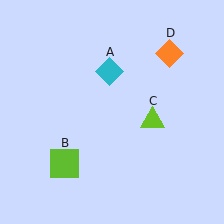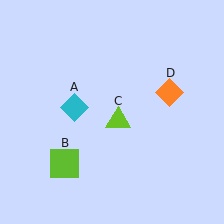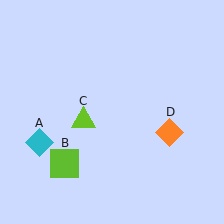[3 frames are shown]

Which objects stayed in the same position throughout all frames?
Lime square (object B) remained stationary.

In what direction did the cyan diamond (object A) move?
The cyan diamond (object A) moved down and to the left.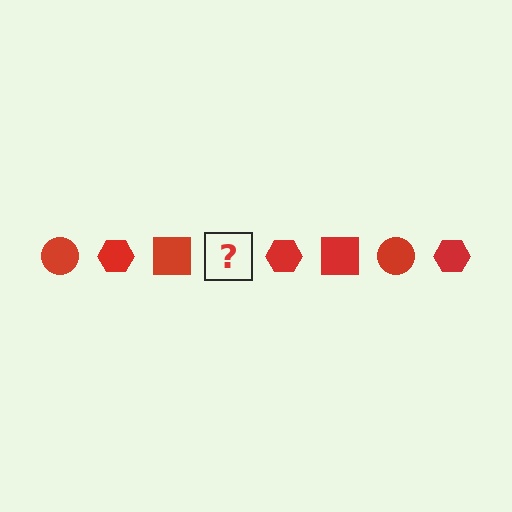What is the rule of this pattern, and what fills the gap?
The rule is that the pattern cycles through circle, hexagon, square shapes in red. The gap should be filled with a red circle.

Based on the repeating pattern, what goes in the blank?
The blank should be a red circle.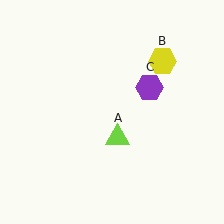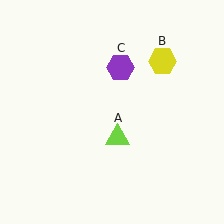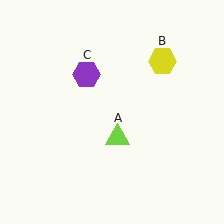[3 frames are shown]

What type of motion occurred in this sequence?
The purple hexagon (object C) rotated counterclockwise around the center of the scene.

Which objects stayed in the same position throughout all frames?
Lime triangle (object A) and yellow hexagon (object B) remained stationary.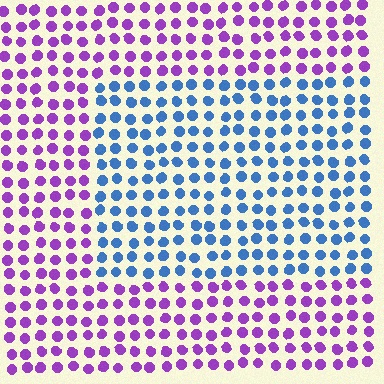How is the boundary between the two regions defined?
The boundary is defined purely by a slight shift in hue (about 69 degrees). Spacing, size, and orientation are identical on both sides.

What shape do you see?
I see a rectangle.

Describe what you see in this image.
The image is filled with small purple elements in a uniform arrangement. A rectangle-shaped region is visible where the elements are tinted to a slightly different hue, forming a subtle color boundary.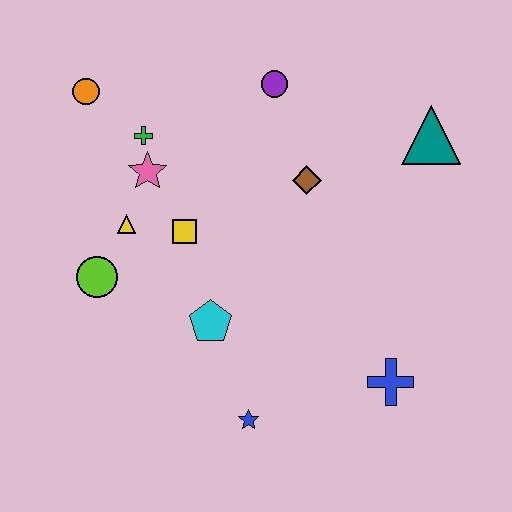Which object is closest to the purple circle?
The brown diamond is closest to the purple circle.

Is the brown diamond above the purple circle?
No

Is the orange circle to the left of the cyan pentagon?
Yes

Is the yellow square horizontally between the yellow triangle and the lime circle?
No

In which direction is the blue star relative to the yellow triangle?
The blue star is below the yellow triangle.